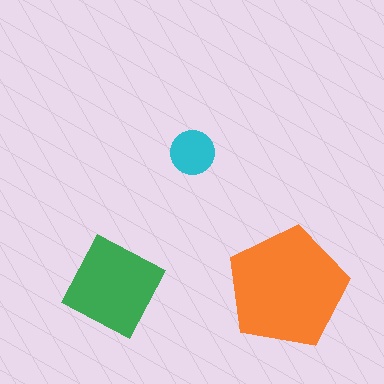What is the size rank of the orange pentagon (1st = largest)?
1st.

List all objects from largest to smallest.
The orange pentagon, the green diamond, the cyan circle.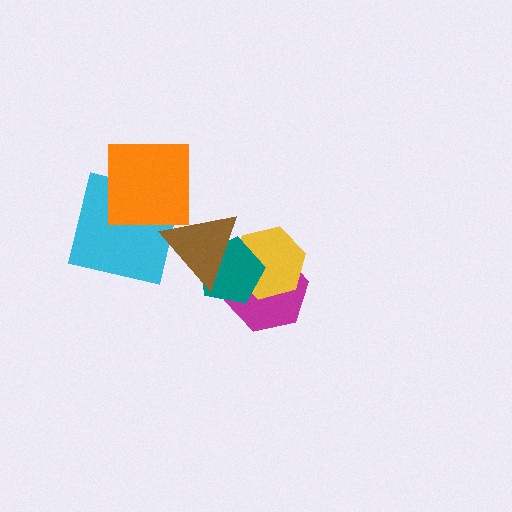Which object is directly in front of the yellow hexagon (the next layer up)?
The teal pentagon is directly in front of the yellow hexagon.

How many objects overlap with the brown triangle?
4 objects overlap with the brown triangle.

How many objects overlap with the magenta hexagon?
3 objects overlap with the magenta hexagon.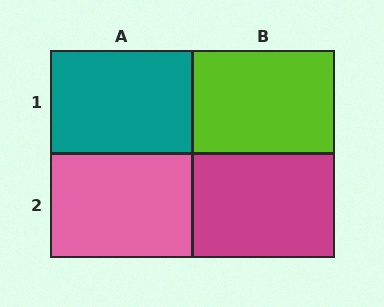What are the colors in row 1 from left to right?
Teal, lime.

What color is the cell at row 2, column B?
Magenta.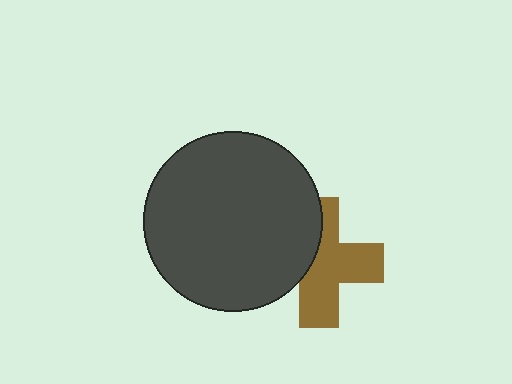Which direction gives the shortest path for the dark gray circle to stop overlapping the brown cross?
Moving left gives the shortest separation.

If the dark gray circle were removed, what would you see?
You would see the complete brown cross.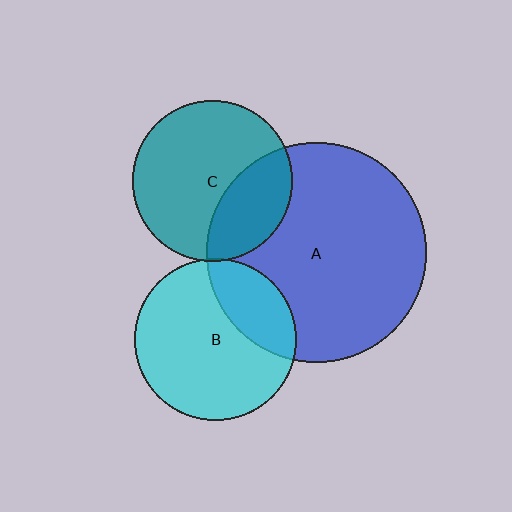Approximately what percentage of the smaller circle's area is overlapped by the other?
Approximately 5%.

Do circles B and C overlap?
Yes.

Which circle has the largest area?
Circle A (blue).